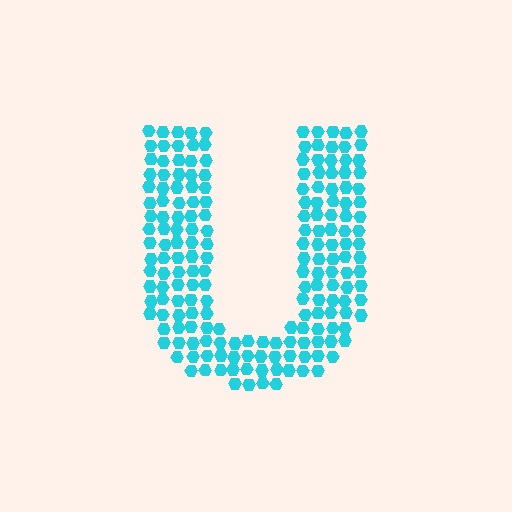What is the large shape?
The large shape is the letter U.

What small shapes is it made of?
It is made of small hexagons.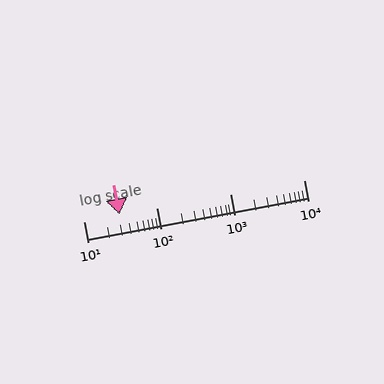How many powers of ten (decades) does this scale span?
The scale spans 3 decades, from 10 to 10000.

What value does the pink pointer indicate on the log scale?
The pointer indicates approximately 31.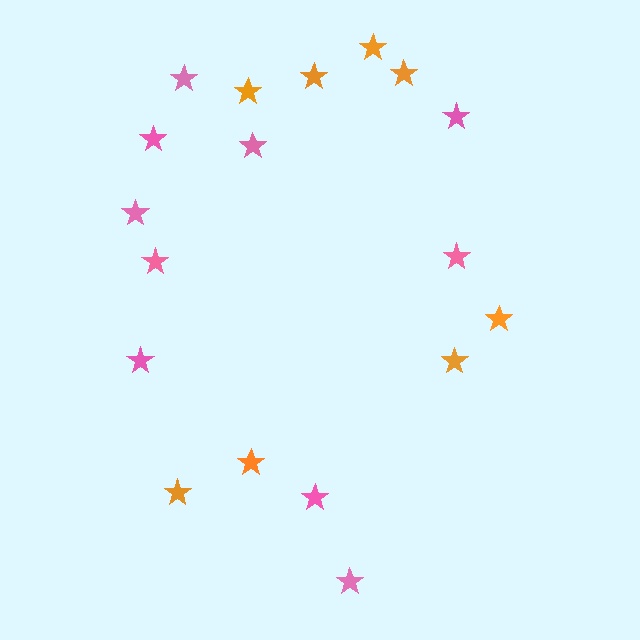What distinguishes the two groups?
There are 2 groups: one group of pink stars (10) and one group of orange stars (8).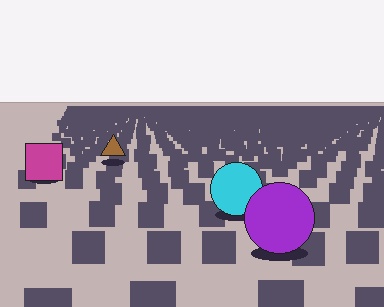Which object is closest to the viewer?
The purple circle is closest. The texture marks near it are larger and more spread out.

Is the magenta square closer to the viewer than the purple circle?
No. The purple circle is closer — you can tell from the texture gradient: the ground texture is coarser near it.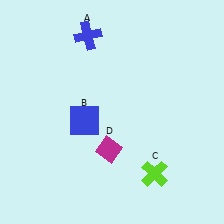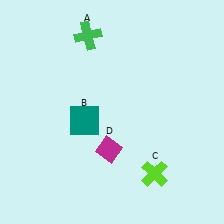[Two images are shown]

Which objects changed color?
A changed from blue to green. B changed from blue to teal.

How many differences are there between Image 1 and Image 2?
There are 2 differences between the two images.